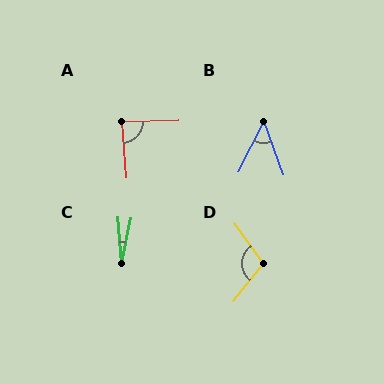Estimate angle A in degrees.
Approximately 87 degrees.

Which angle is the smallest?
C, at approximately 15 degrees.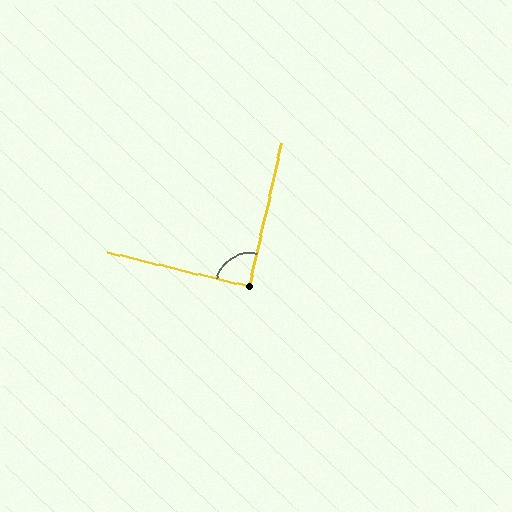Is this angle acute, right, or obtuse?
It is approximately a right angle.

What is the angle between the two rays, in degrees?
Approximately 89 degrees.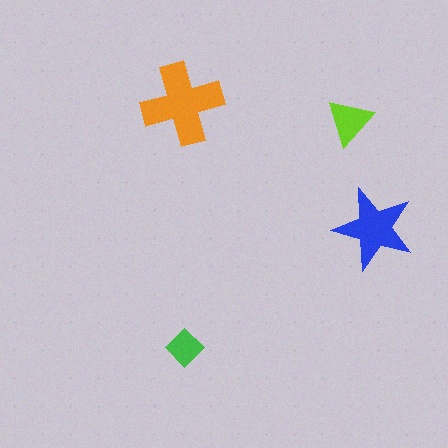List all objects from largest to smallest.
The orange cross, the blue star, the lime triangle, the green diamond.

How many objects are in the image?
There are 4 objects in the image.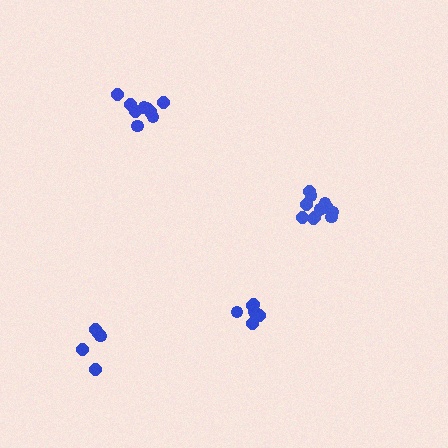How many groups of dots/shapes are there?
There are 4 groups.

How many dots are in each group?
Group 1: 11 dots, Group 2: 10 dots, Group 3: 6 dots, Group 4: 5 dots (32 total).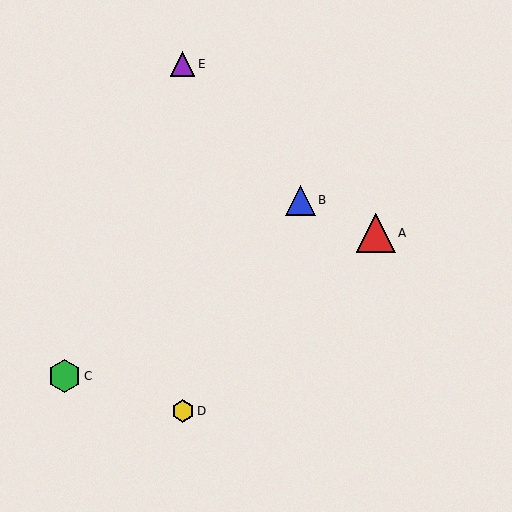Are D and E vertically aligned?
Yes, both are at x≈183.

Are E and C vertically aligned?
No, E is at x≈183 and C is at x≈65.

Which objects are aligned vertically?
Objects D, E are aligned vertically.